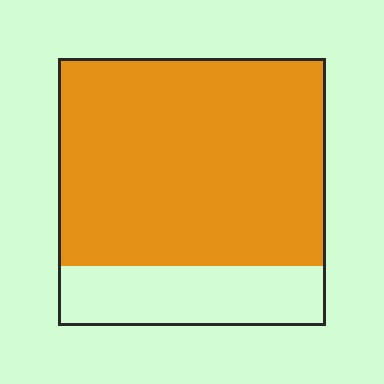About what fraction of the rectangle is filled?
About four fifths (4/5).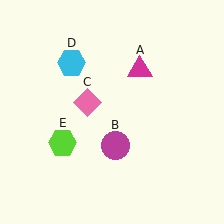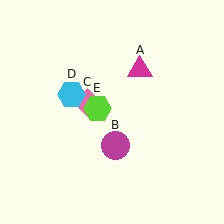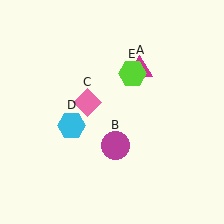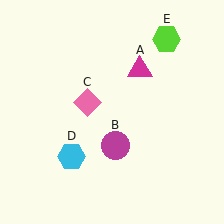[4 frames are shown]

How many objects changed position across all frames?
2 objects changed position: cyan hexagon (object D), lime hexagon (object E).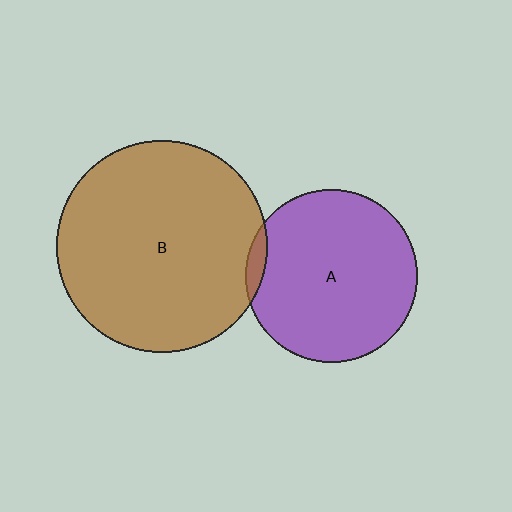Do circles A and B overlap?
Yes.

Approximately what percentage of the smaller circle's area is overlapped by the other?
Approximately 5%.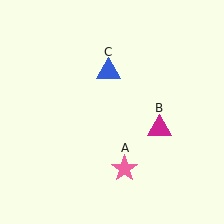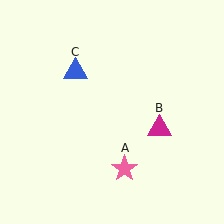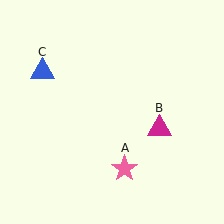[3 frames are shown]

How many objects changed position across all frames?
1 object changed position: blue triangle (object C).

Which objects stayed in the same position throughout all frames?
Pink star (object A) and magenta triangle (object B) remained stationary.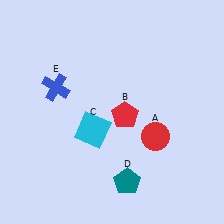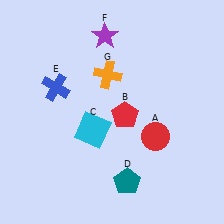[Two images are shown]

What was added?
A purple star (F), an orange cross (G) were added in Image 2.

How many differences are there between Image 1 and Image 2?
There are 2 differences between the two images.